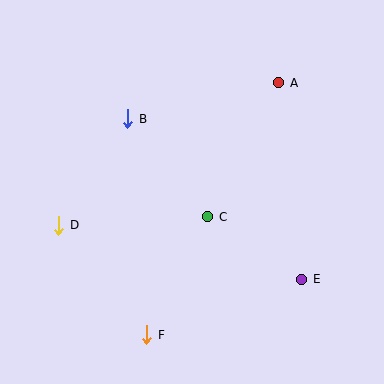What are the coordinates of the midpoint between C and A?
The midpoint between C and A is at (243, 150).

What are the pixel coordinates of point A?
Point A is at (279, 83).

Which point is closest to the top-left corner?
Point B is closest to the top-left corner.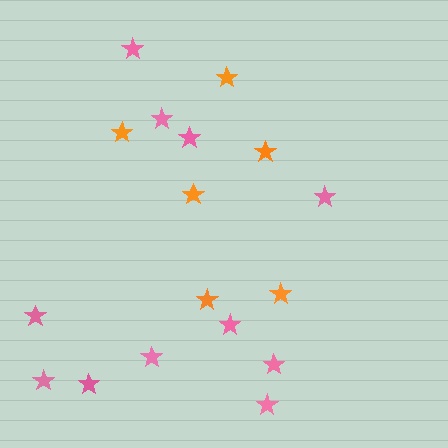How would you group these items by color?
There are 2 groups: one group of pink stars (11) and one group of orange stars (6).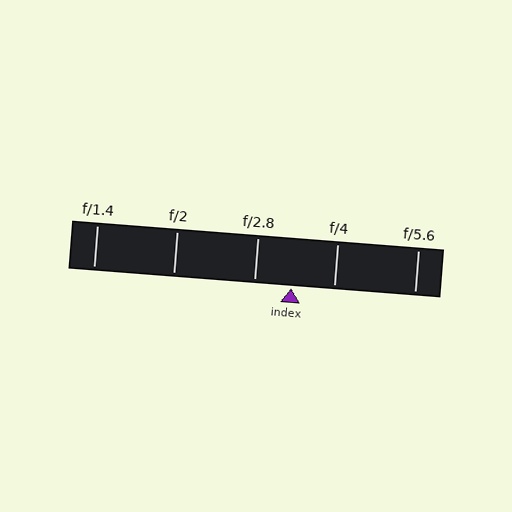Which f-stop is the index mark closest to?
The index mark is closest to f/2.8.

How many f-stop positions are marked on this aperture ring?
There are 5 f-stop positions marked.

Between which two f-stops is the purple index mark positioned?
The index mark is between f/2.8 and f/4.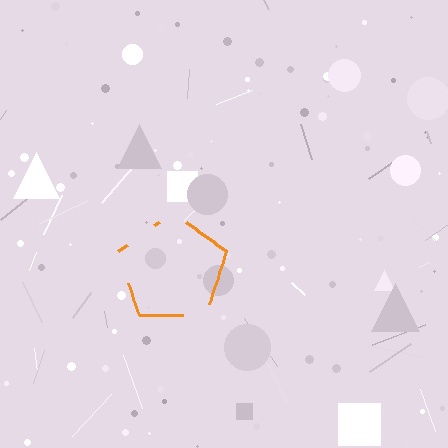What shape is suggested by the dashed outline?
The dashed outline suggests a pentagon.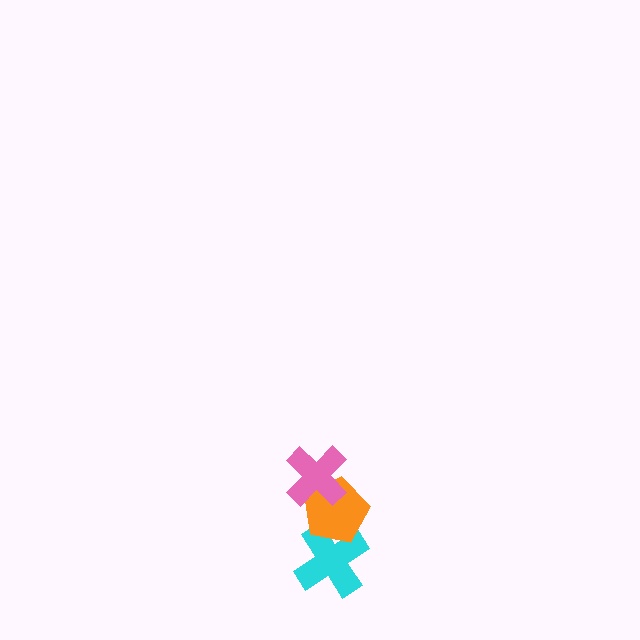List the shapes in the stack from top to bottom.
From top to bottom: the pink cross, the orange pentagon, the cyan cross.